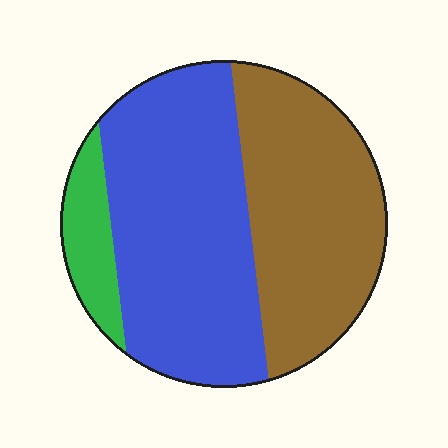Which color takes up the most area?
Blue, at roughly 50%.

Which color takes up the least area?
Green, at roughly 10%.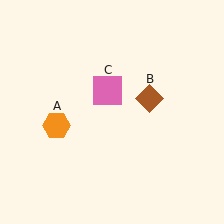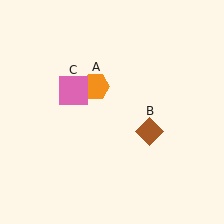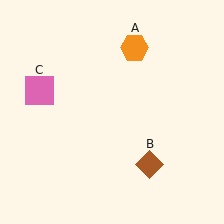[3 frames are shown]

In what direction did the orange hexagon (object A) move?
The orange hexagon (object A) moved up and to the right.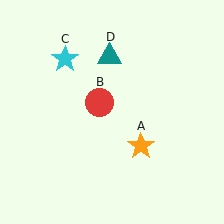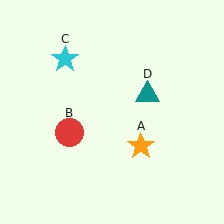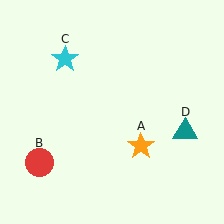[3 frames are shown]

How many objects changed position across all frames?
2 objects changed position: red circle (object B), teal triangle (object D).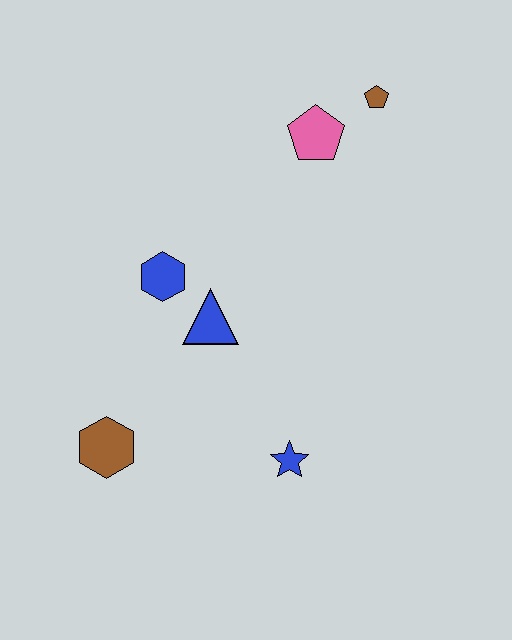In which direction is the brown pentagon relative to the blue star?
The brown pentagon is above the blue star.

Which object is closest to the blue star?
The blue triangle is closest to the blue star.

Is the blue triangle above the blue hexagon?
No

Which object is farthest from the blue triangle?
The brown pentagon is farthest from the blue triangle.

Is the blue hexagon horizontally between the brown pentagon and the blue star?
No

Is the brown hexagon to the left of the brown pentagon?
Yes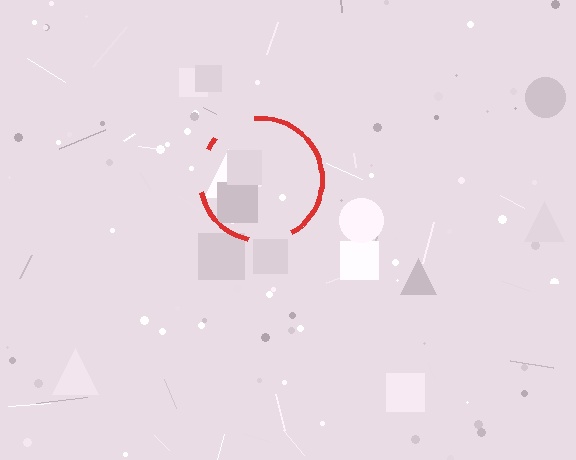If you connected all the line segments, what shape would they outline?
They would outline a circle.